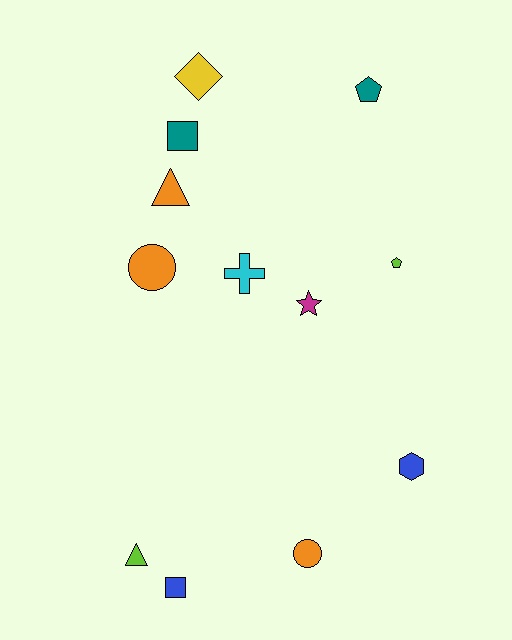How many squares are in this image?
There are 2 squares.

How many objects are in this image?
There are 12 objects.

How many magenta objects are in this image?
There is 1 magenta object.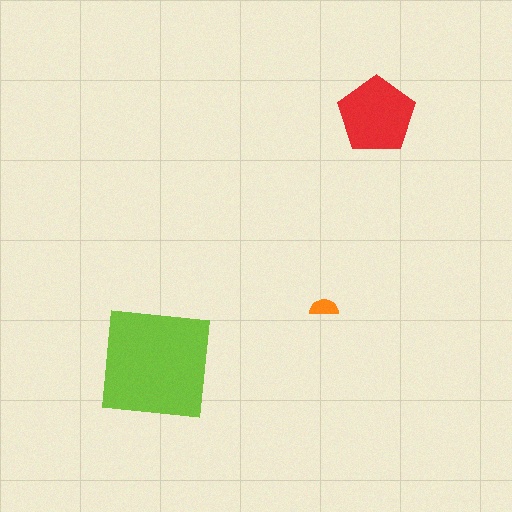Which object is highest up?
The red pentagon is topmost.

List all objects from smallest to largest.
The orange semicircle, the red pentagon, the lime square.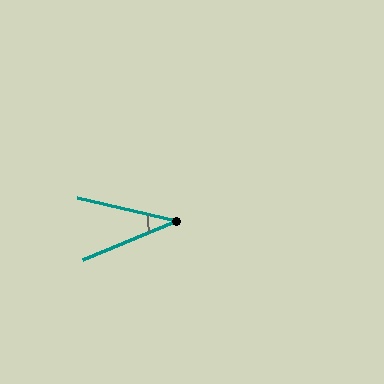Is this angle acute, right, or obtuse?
It is acute.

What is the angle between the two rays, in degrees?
Approximately 36 degrees.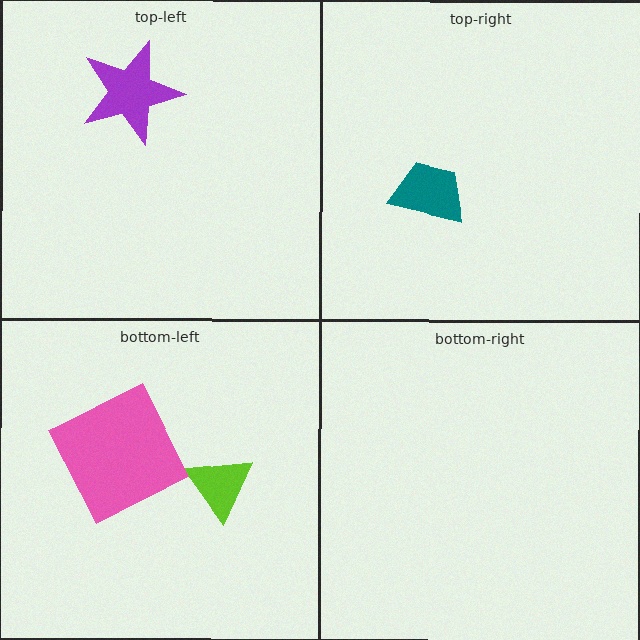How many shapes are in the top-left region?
1.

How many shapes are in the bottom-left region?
2.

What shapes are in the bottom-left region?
The lime triangle, the pink square.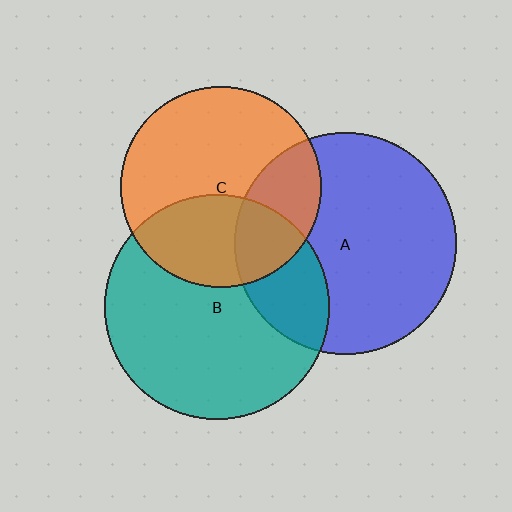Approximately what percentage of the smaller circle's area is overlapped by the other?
Approximately 35%.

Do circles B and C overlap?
Yes.